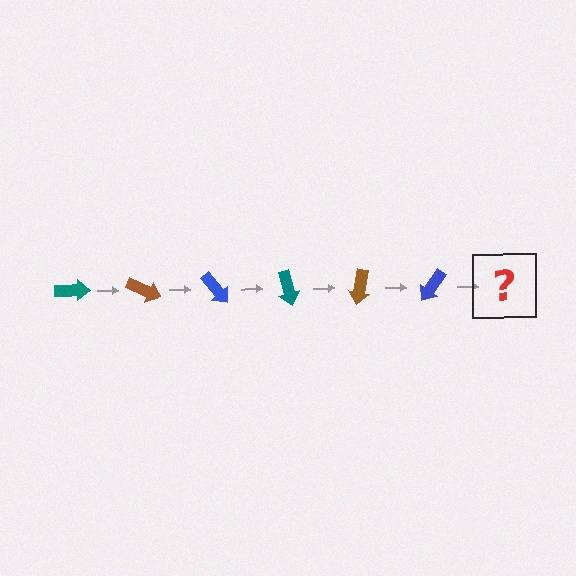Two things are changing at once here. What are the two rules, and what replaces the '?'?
The two rules are that it rotates 25 degrees each step and the color cycles through teal, brown, and blue. The '?' should be a teal arrow, rotated 150 degrees from the start.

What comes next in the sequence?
The next element should be a teal arrow, rotated 150 degrees from the start.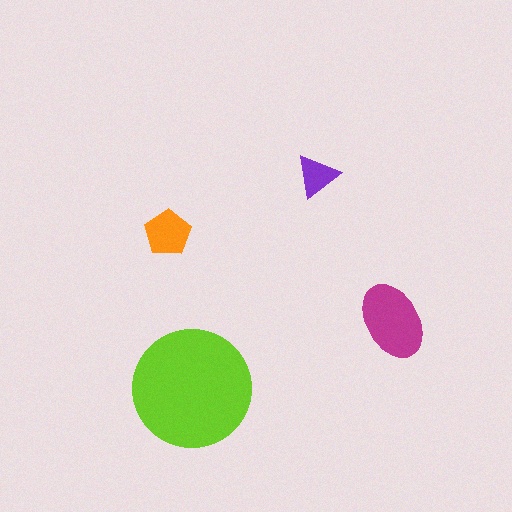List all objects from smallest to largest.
The purple triangle, the orange pentagon, the magenta ellipse, the lime circle.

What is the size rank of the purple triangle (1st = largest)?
4th.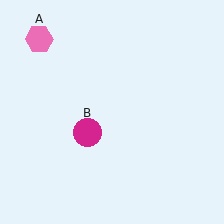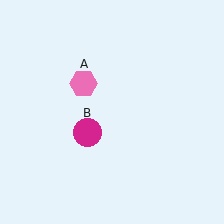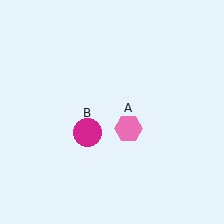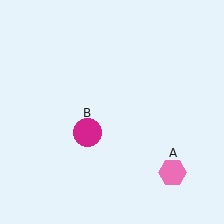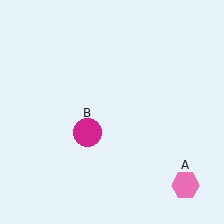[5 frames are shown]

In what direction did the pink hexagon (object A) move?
The pink hexagon (object A) moved down and to the right.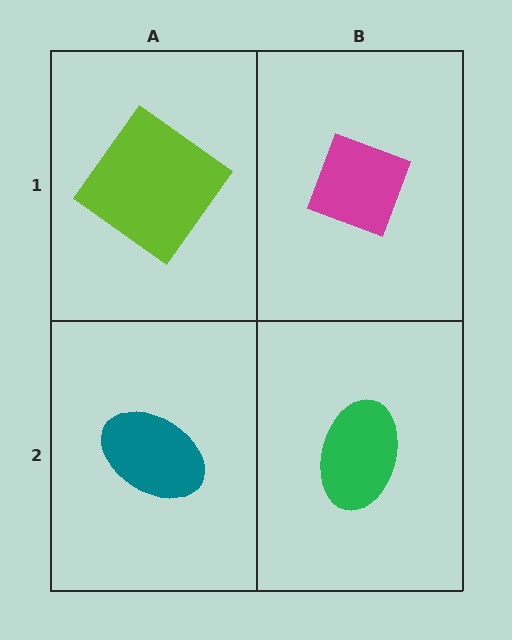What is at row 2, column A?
A teal ellipse.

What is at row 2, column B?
A green ellipse.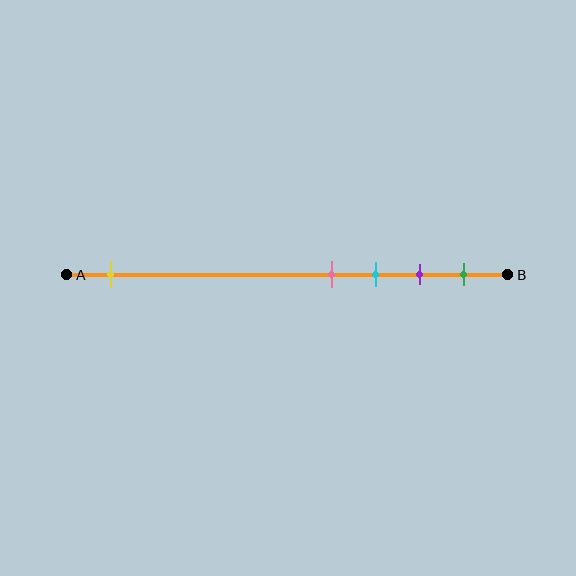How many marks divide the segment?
There are 5 marks dividing the segment.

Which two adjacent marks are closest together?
The pink and cyan marks are the closest adjacent pair.